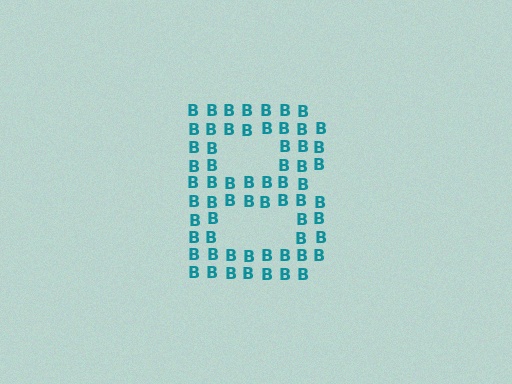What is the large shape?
The large shape is the letter B.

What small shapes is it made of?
It is made of small letter B's.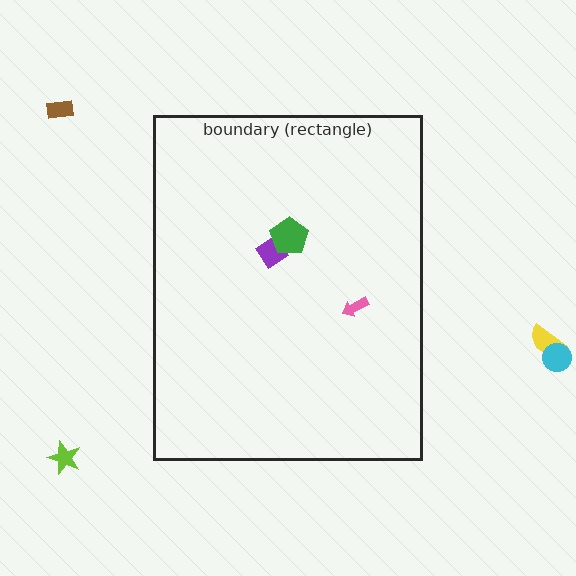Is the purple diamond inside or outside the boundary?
Inside.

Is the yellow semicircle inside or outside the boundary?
Outside.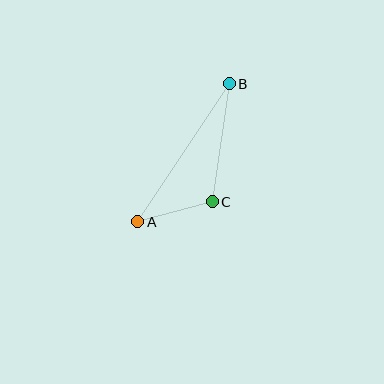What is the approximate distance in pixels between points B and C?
The distance between B and C is approximately 119 pixels.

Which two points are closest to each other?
Points A and C are closest to each other.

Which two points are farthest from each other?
Points A and B are farthest from each other.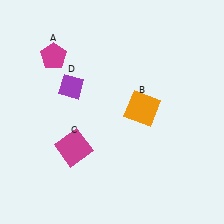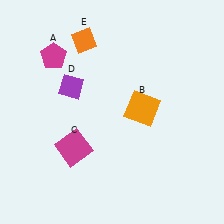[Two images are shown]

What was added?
An orange diamond (E) was added in Image 2.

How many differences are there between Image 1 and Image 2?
There is 1 difference between the two images.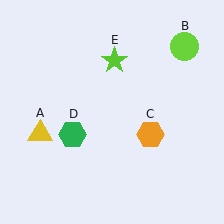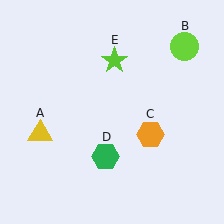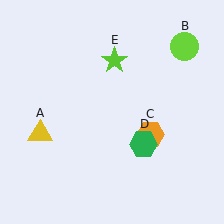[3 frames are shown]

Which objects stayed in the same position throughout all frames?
Yellow triangle (object A) and lime circle (object B) and orange hexagon (object C) and lime star (object E) remained stationary.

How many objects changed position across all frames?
1 object changed position: green hexagon (object D).